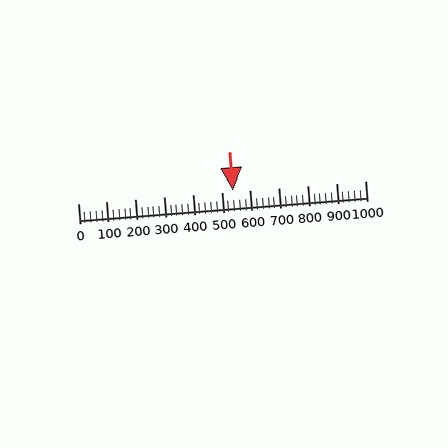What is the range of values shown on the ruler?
The ruler shows values from 0 to 1000.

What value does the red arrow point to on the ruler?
The red arrow points to approximately 540.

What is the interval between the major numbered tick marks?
The major tick marks are spaced 100 units apart.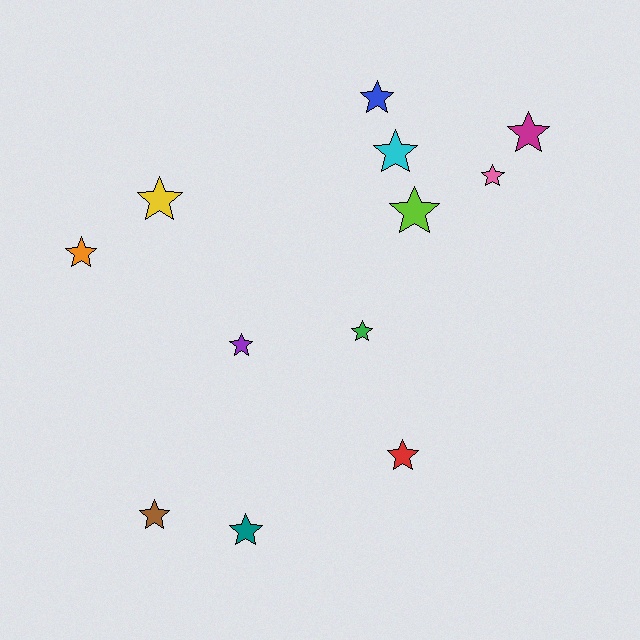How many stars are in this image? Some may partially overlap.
There are 12 stars.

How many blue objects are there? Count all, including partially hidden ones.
There is 1 blue object.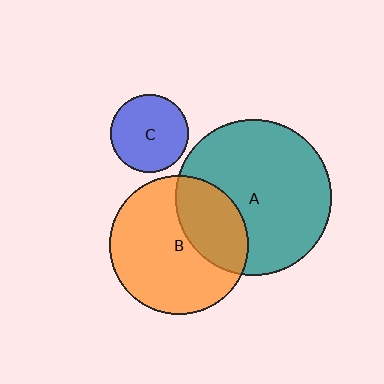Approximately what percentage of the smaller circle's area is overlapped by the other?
Approximately 30%.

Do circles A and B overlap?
Yes.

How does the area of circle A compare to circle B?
Approximately 1.3 times.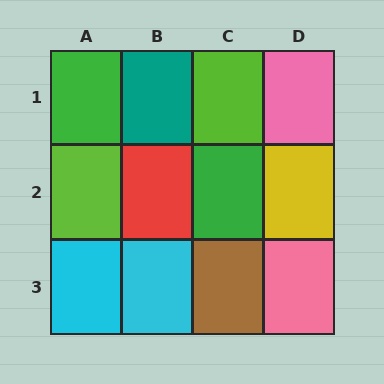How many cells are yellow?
1 cell is yellow.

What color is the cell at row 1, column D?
Pink.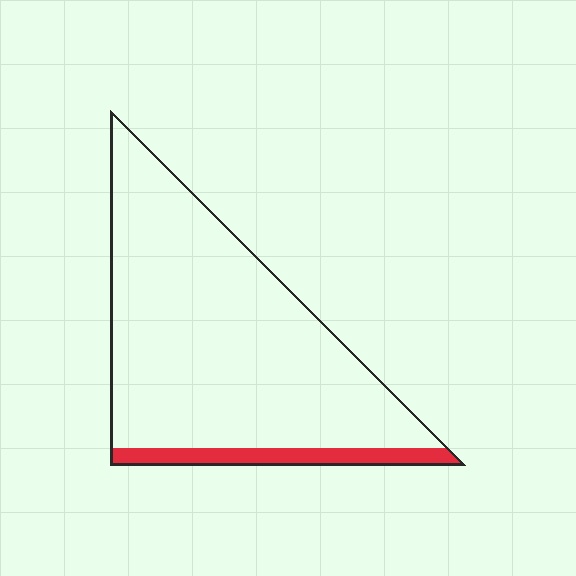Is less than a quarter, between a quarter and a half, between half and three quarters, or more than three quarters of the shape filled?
Less than a quarter.